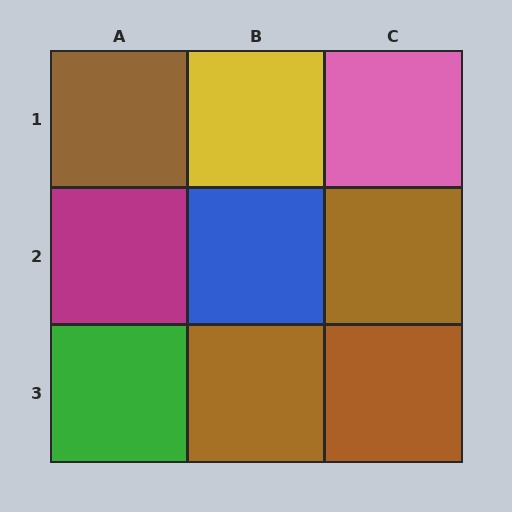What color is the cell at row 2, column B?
Blue.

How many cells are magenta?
1 cell is magenta.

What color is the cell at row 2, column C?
Brown.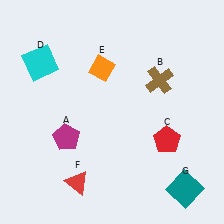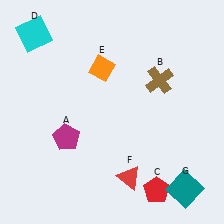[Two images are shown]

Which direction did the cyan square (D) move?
The cyan square (D) moved up.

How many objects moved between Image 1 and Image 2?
3 objects moved between the two images.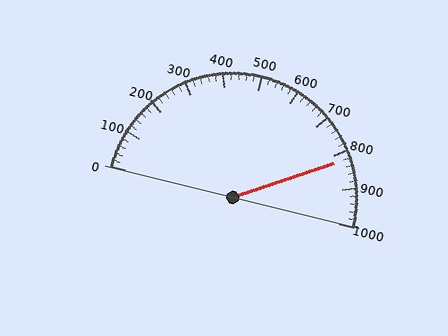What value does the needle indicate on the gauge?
The needle indicates approximately 820.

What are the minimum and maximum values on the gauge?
The gauge ranges from 0 to 1000.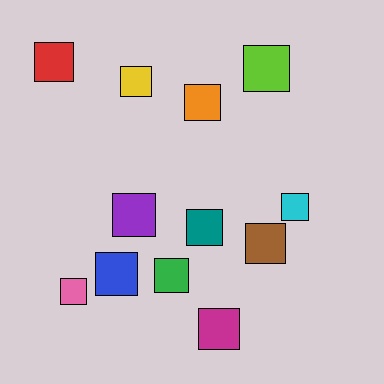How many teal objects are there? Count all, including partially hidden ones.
There is 1 teal object.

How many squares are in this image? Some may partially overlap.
There are 12 squares.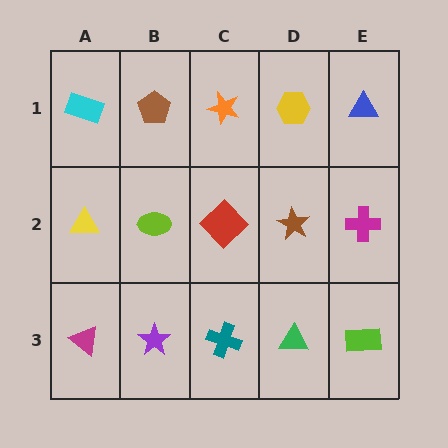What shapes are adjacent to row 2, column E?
A blue triangle (row 1, column E), a lime rectangle (row 3, column E), a brown star (row 2, column D).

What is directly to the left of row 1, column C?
A brown pentagon.